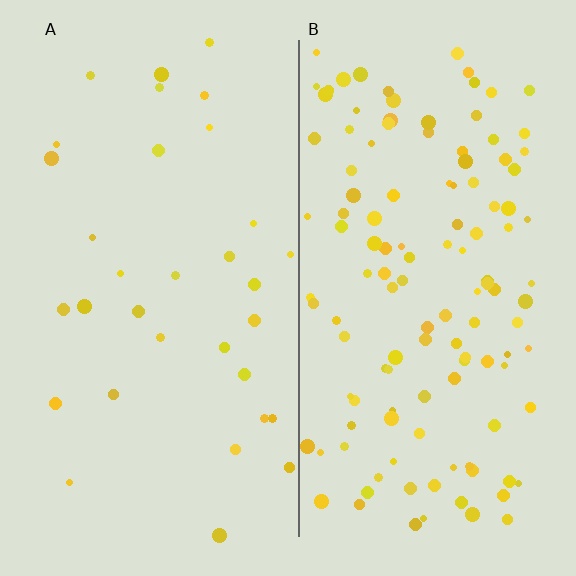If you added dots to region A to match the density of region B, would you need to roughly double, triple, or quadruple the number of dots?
Approximately quadruple.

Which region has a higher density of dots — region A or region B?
B (the right).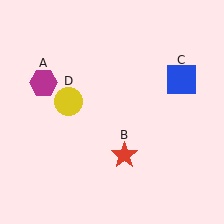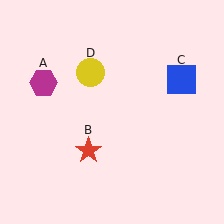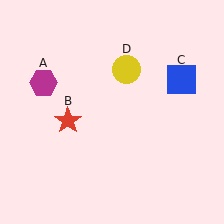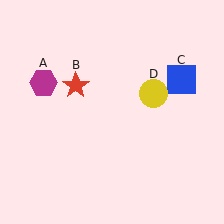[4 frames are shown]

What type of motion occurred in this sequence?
The red star (object B), yellow circle (object D) rotated clockwise around the center of the scene.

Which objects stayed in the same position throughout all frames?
Magenta hexagon (object A) and blue square (object C) remained stationary.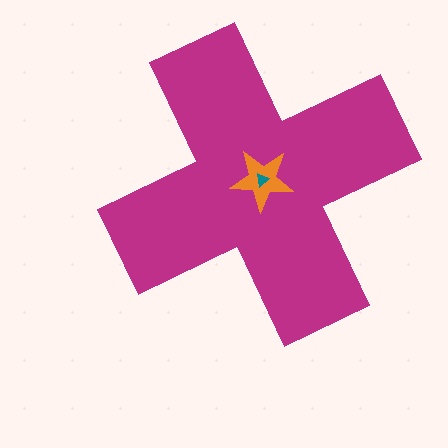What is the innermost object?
The teal triangle.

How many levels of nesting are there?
3.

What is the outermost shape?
The magenta cross.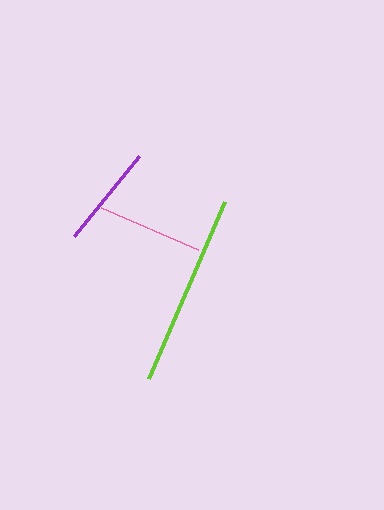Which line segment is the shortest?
The purple line is the shortest at approximately 103 pixels.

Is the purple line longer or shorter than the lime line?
The lime line is longer than the purple line.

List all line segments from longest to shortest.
From longest to shortest: lime, pink, purple.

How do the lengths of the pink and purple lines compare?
The pink and purple lines are approximately the same length.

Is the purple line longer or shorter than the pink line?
The pink line is longer than the purple line.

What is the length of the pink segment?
The pink segment is approximately 105 pixels long.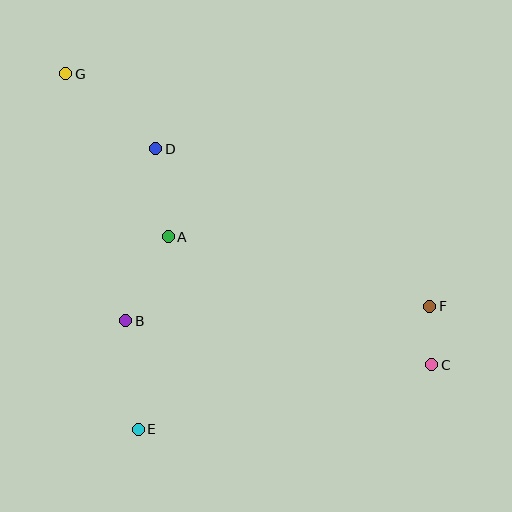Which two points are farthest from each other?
Points C and G are farthest from each other.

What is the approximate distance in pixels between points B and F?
The distance between B and F is approximately 304 pixels.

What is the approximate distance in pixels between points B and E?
The distance between B and E is approximately 109 pixels.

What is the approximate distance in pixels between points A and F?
The distance between A and F is approximately 271 pixels.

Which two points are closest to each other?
Points C and F are closest to each other.